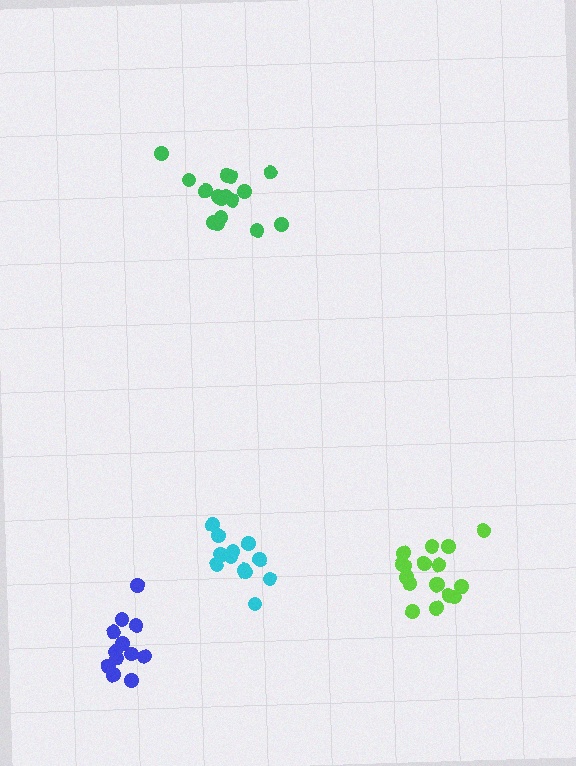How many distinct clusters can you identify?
There are 4 distinct clusters.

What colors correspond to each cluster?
The clusters are colored: blue, green, cyan, lime.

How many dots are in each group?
Group 1: 12 dots, Group 2: 16 dots, Group 3: 13 dots, Group 4: 17 dots (58 total).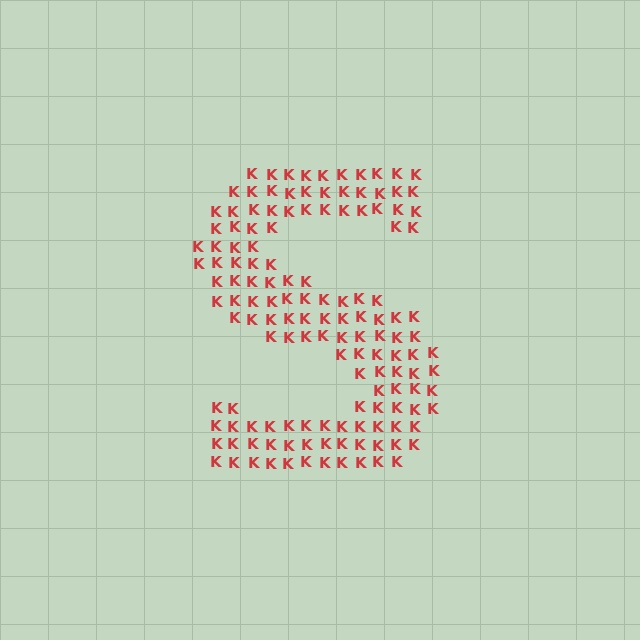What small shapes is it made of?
It is made of small letter K's.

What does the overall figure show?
The overall figure shows the letter S.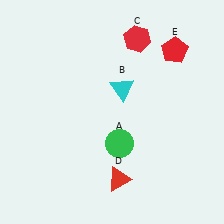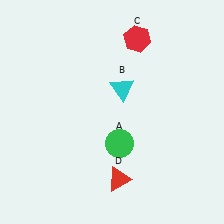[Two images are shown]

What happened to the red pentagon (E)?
The red pentagon (E) was removed in Image 2. It was in the top-right area of Image 1.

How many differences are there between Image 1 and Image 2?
There is 1 difference between the two images.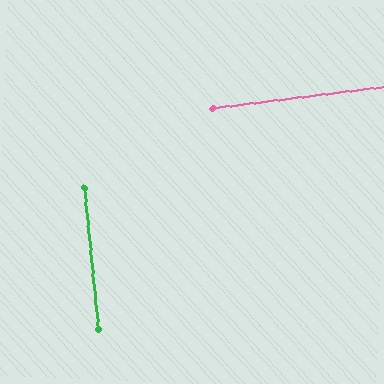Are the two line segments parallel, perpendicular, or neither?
Perpendicular — they meet at approximately 89°.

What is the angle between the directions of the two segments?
Approximately 89 degrees.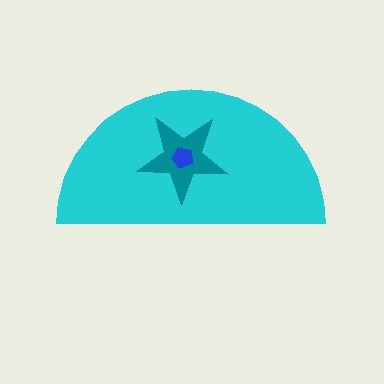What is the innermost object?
The blue pentagon.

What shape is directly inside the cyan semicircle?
The teal star.